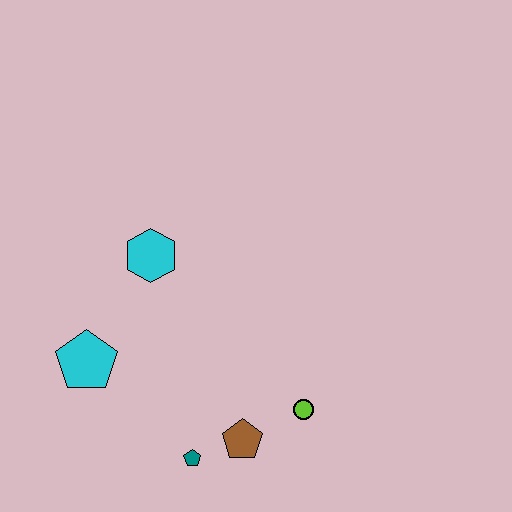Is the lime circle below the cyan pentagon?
Yes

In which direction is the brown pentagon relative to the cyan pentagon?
The brown pentagon is to the right of the cyan pentagon.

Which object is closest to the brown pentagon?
The teal pentagon is closest to the brown pentagon.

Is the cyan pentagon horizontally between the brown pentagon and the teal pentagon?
No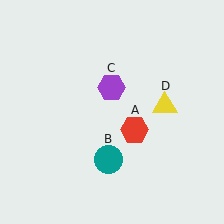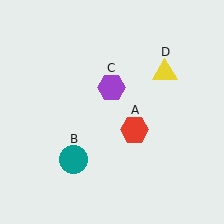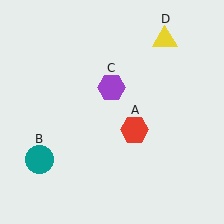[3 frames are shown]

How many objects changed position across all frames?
2 objects changed position: teal circle (object B), yellow triangle (object D).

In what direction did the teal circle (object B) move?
The teal circle (object B) moved left.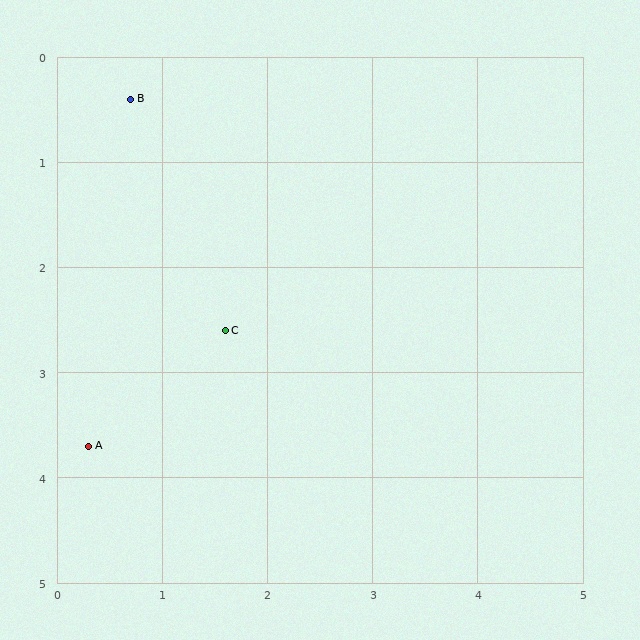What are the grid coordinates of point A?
Point A is at approximately (0.3, 3.7).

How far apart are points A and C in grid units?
Points A and C are about 1.7 grid units apart.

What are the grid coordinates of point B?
Point B is at approximately (0.7, 0.4).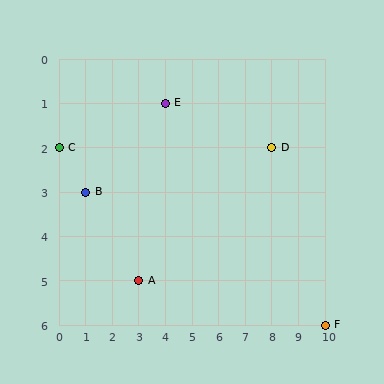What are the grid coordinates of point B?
Point B is at grid coordinates (1, 3).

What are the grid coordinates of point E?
Point E is at grid coordinates (4, 1).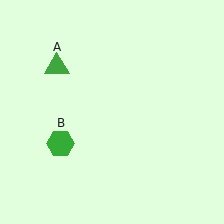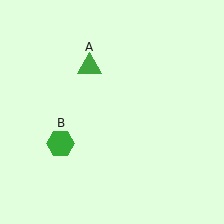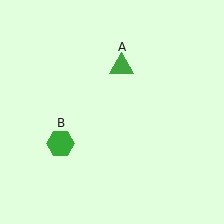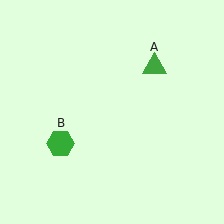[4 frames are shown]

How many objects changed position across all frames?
1 object changed position: green triangle (object A).